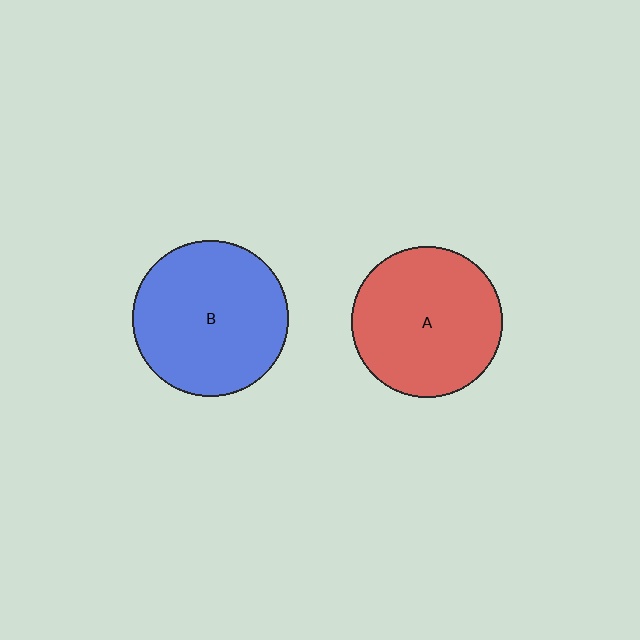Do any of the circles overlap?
No, none of the circles overlap.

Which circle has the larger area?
Circle B (blue).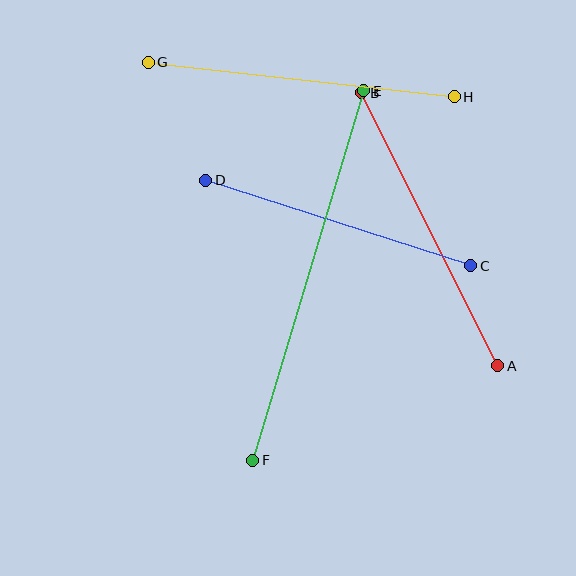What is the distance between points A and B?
The distance is approximately 305 pixels.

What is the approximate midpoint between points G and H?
The midpoint is at approximately (301, 79) pixels.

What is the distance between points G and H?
The distance is approximately 308 pixels.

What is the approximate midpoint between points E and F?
The midpoint is at approximately (308, 276) pixels.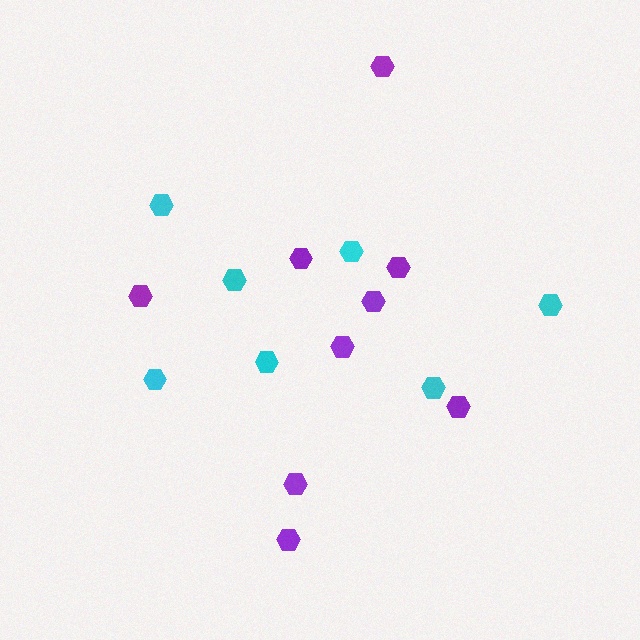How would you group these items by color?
There are 2 groups: one group of cyan hexagons (7) and one group of purple hexagons (9).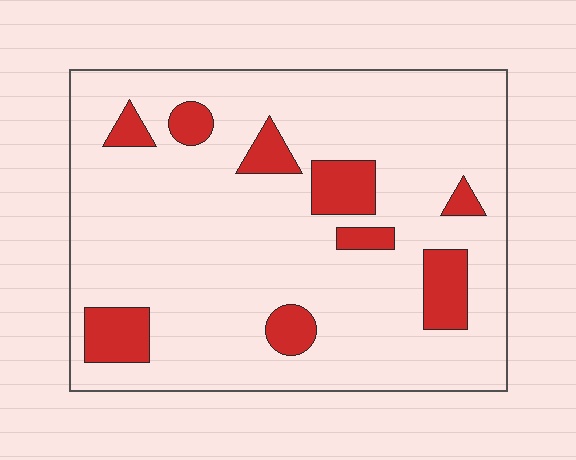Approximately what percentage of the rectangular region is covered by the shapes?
Approximately 15%.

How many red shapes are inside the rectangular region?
9.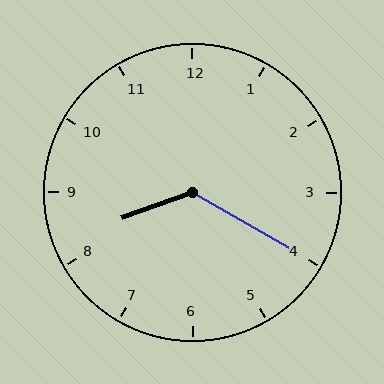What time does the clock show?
8:20.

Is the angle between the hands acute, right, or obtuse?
It is obtuse.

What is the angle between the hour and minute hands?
Approximately 130 degrees.